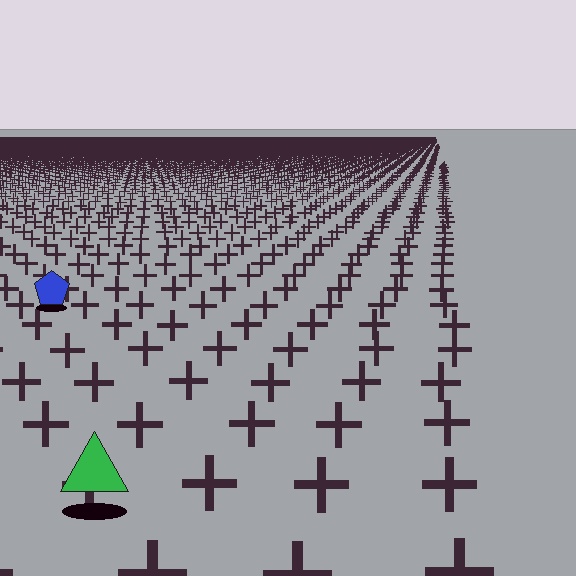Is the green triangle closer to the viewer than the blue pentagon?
Yes. The green triangle is closer — you can tell from the texture gradient: the ground texture is coarser near it.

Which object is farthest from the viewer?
The blue pentagon is farthest from the viewer. It appears smaller and the ground texture around it is denser.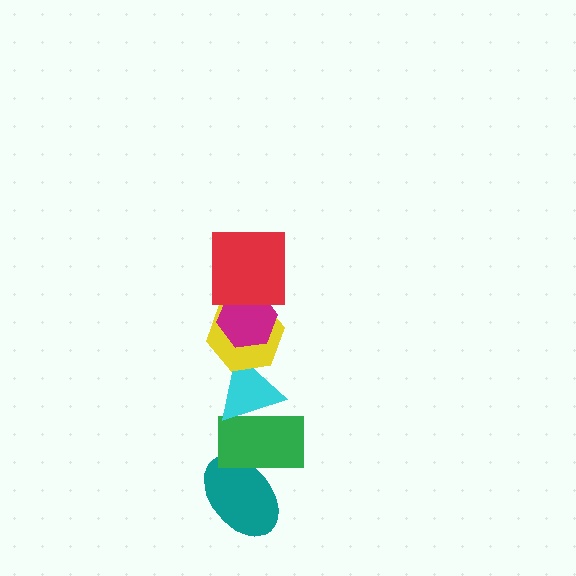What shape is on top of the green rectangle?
The cyan triangle is on top of the green rectangle.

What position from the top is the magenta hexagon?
The magenta hexagon is 2nd from the top.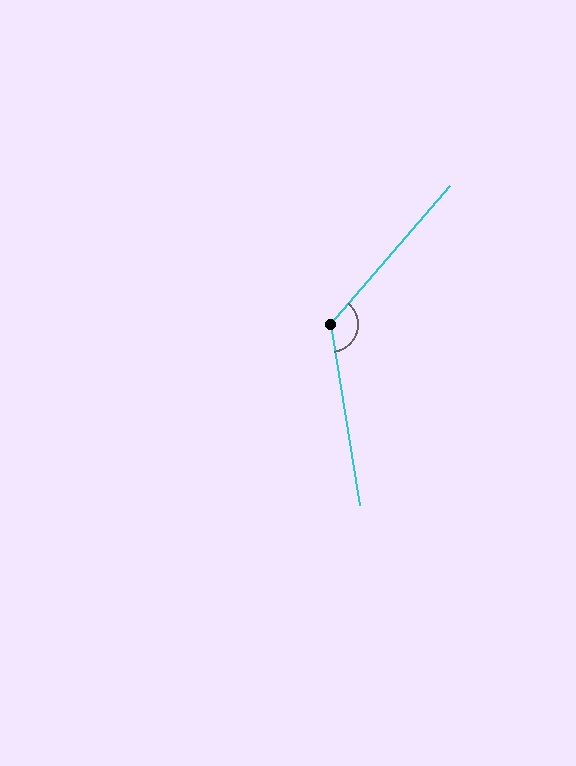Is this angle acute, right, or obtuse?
It is obtuse.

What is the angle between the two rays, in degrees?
Approximately 130 degrees.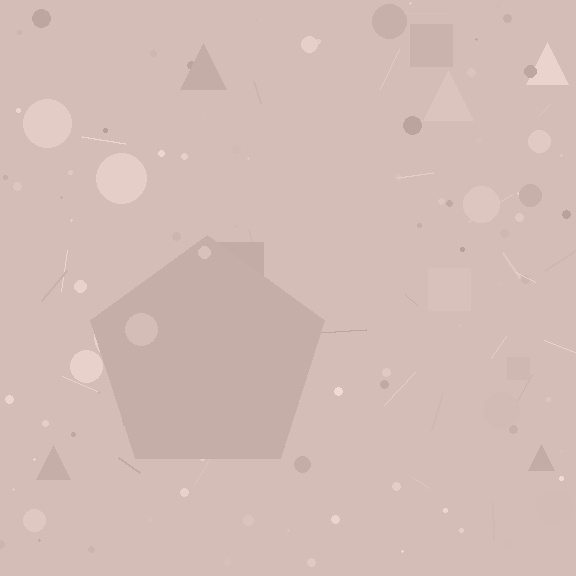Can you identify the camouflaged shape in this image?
The camouflaged shape is a pentagon.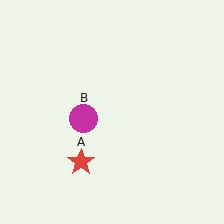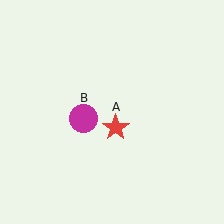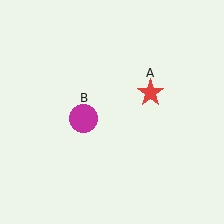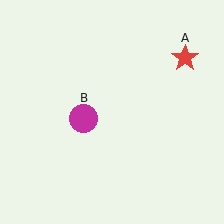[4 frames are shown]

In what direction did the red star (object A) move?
The red star (object A) moved up and to the right.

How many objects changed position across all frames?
1 object changed position: red star (object A).